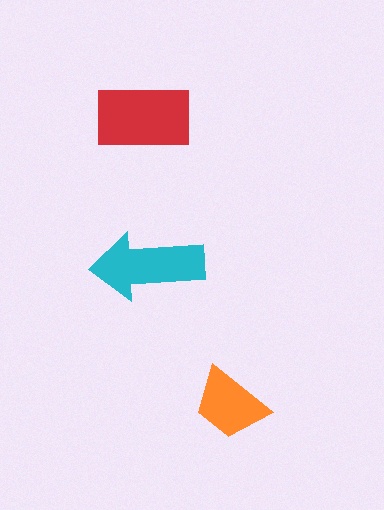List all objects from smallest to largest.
The orange trapezoid, the cyan arrow, the red rectangle.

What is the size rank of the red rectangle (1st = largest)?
1st.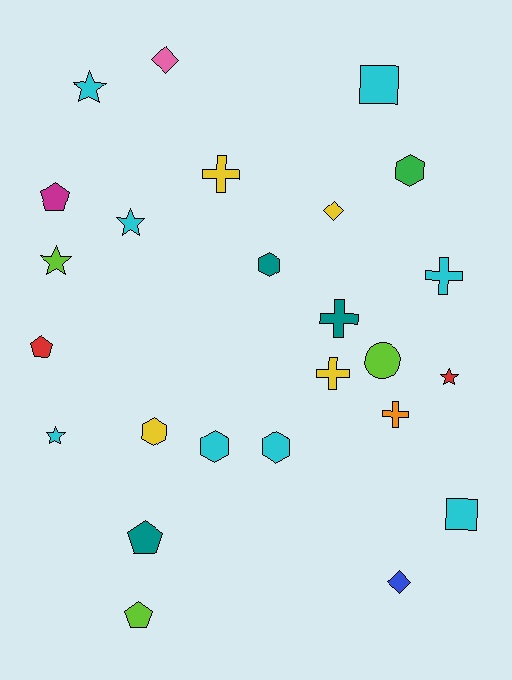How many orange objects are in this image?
There is 1 orange object.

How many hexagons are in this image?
There are 5 hexagons.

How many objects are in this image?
There are 25 objects.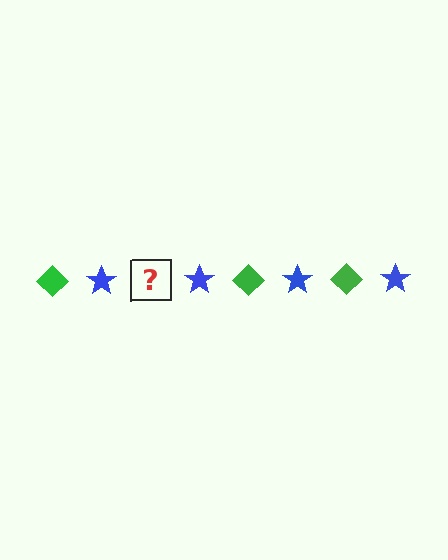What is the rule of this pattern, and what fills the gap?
The rule is that the pattern alternates between green diamond and blue star. The gap should be filled with a green diamond.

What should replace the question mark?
The question mark should be replaced with a green diamond.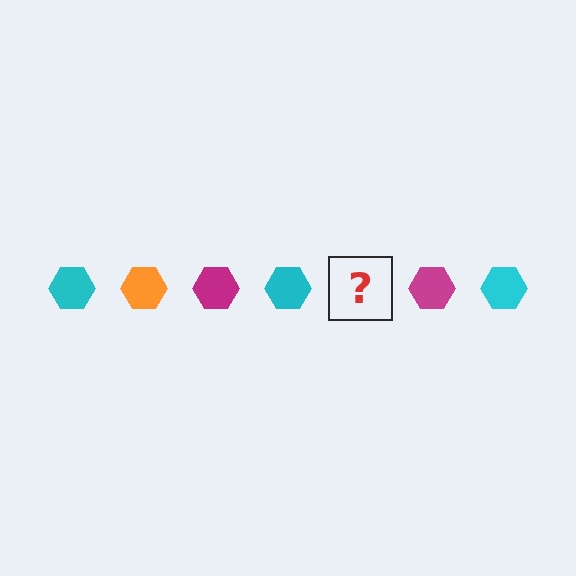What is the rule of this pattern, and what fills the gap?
The rule is that the pattern cycles through cyan, orange, magenta hexagons. The gap should be filled with an orange hexagon.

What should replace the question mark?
The question mark should be replaced with an orange hexagon.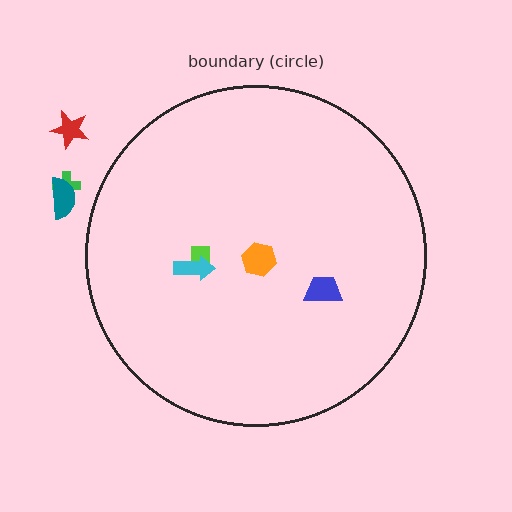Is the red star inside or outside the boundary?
Outside.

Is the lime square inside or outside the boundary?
Inside.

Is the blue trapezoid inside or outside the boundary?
Inside.